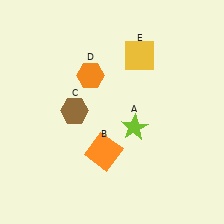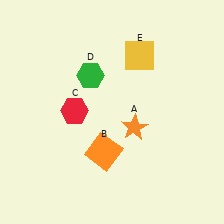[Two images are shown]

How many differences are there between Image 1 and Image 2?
There are 3 differences between the two images.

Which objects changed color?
A changed from lime to orange. C changed from brown to red. D changed from orange to green.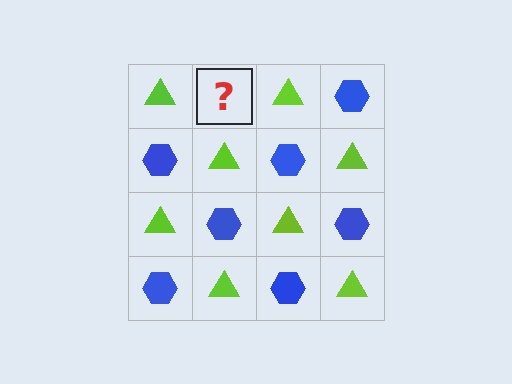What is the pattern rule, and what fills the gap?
The rule is that it alternates lime triangle and blue hexagon in a checkerboard pattern. The gap should be filled with a blue hexagon.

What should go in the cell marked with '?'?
The missing cell should contain a blue hexagon.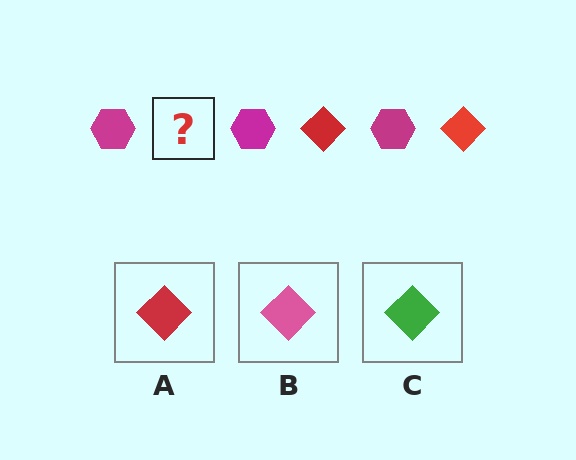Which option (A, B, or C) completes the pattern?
A.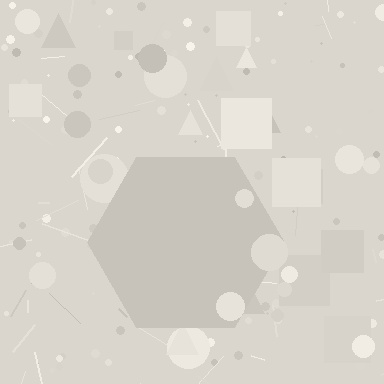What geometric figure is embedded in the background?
A hexagon is embedded in the background.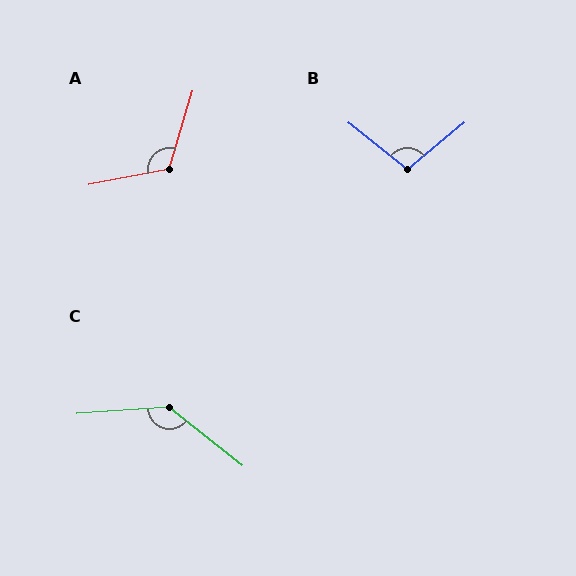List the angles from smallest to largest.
B (102°), A (118°), C (138°).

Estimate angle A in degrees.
Approximately 118 degrees.